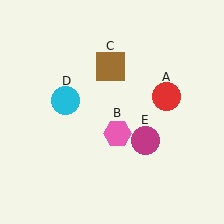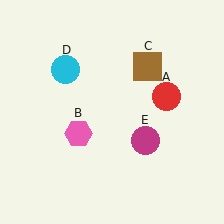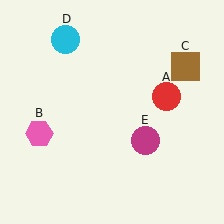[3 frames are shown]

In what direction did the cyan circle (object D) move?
The cyan circle (object D) moved up.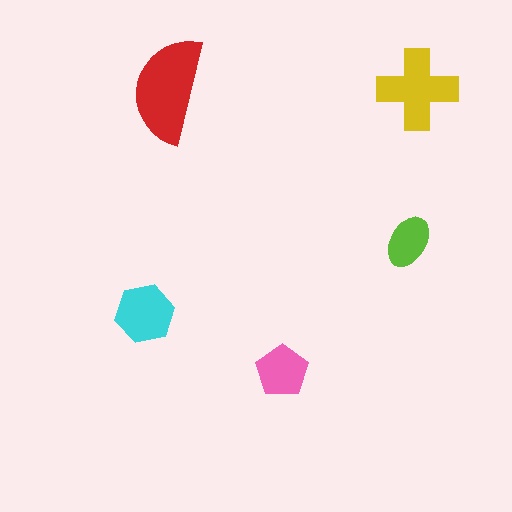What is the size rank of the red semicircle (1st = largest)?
1st.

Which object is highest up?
The red semicircle is topmost.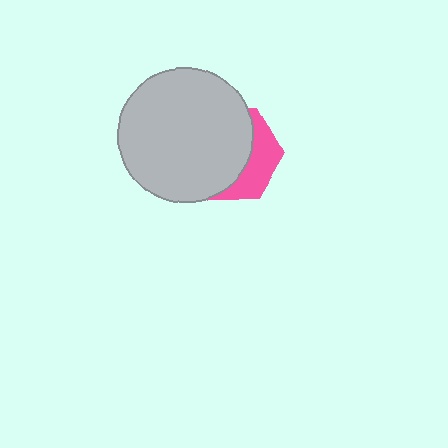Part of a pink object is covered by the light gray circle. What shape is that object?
It is a hexagon.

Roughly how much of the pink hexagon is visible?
A small part of it is visible (roughly 34%).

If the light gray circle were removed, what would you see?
You would see the complete pink hexagon.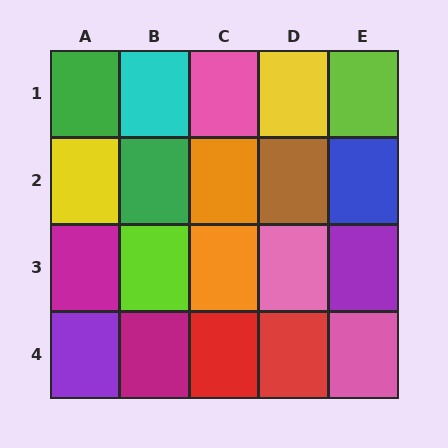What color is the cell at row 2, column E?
Blue.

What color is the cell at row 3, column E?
Purple.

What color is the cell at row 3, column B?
Lime.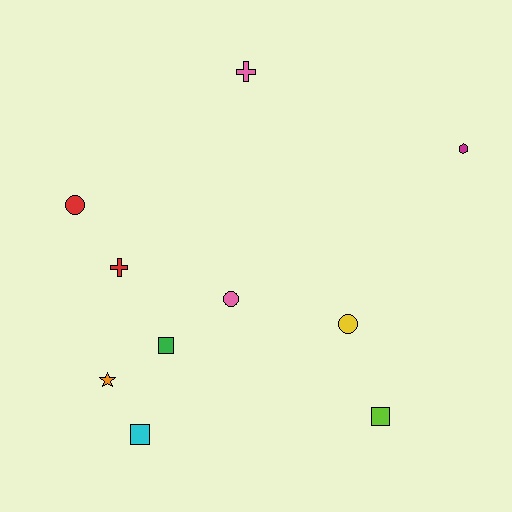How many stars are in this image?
There is 1 star.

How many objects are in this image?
There are 10 objects.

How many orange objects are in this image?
There is 1 orange object.